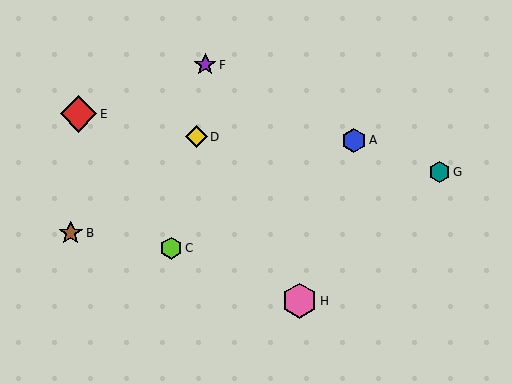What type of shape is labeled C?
Shape C is a lime hexagon.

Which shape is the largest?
The red diamond (labeled E) is the largest.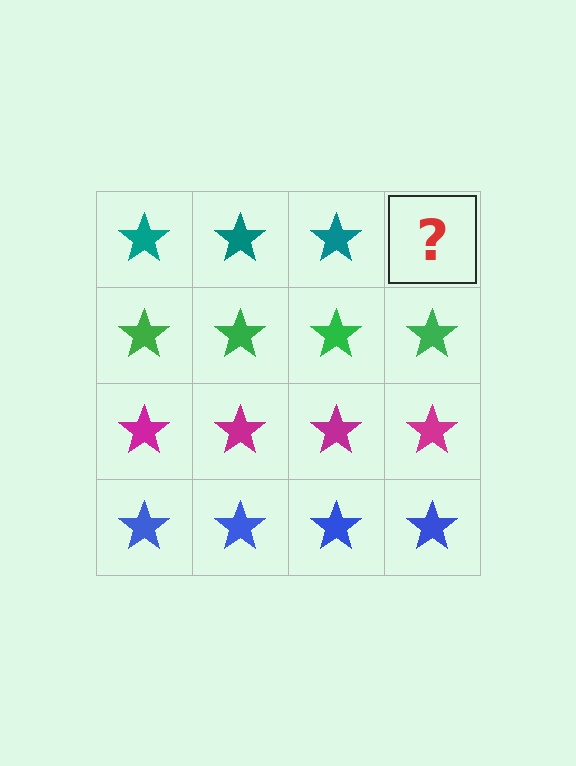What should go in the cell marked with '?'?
The missing cell should contain a teal star.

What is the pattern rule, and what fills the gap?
The rule is that each row has a consistent color. The gap should be filled with a teal star.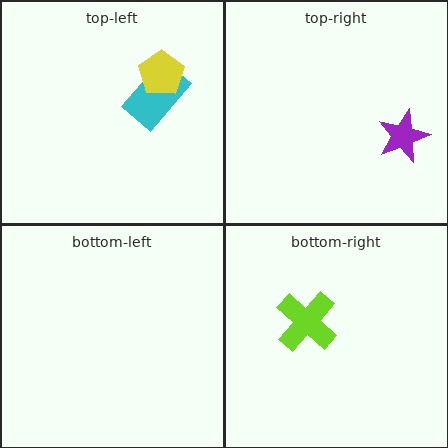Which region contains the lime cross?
The bottom-right region.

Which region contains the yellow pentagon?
The top-left region.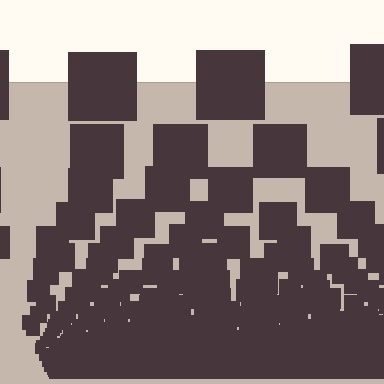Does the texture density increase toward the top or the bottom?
Density increases toward the bottom.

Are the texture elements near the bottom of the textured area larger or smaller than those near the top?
Smaller. The gradient is inverted — elements near the bottom are smaller and denser.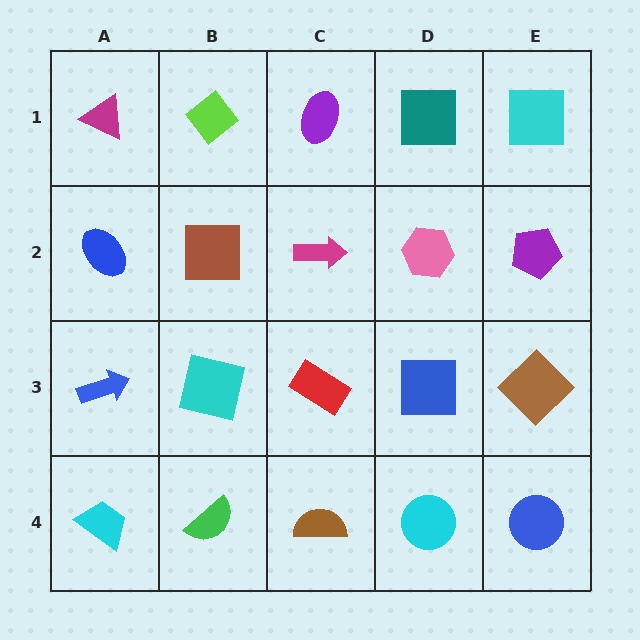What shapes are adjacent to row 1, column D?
A pink hexagon (row 2, column D), a purple ellipse (row 1, column C), a cyan square (row 1, column E).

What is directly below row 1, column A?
A blue ellipse.